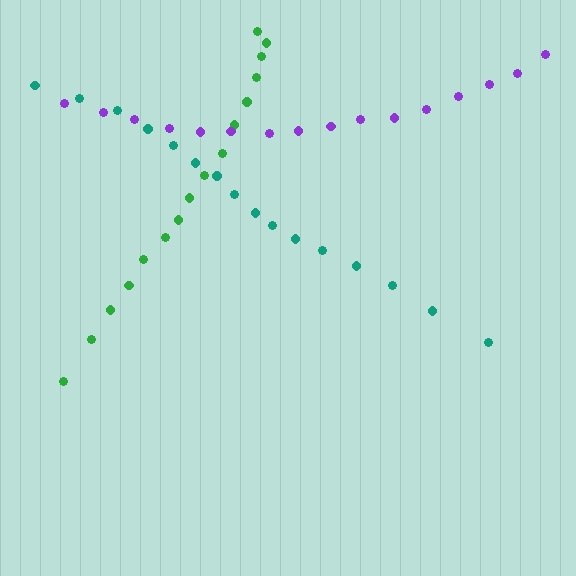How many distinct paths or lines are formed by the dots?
There are 3 distinct paths.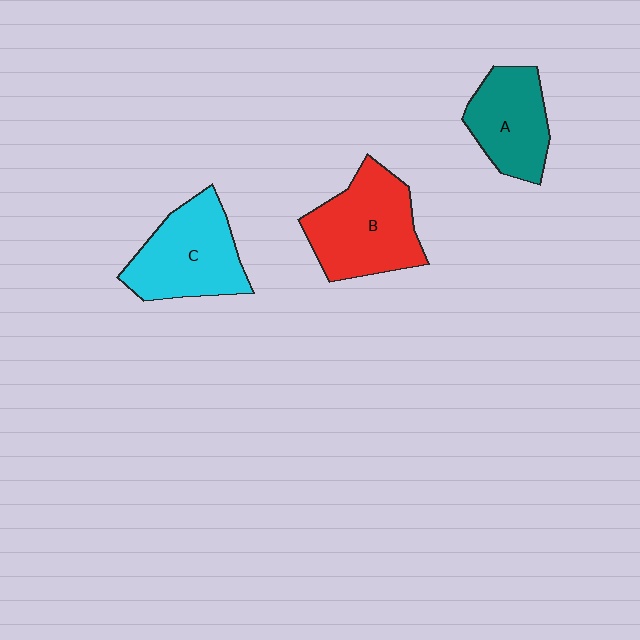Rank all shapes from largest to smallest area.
From largest to smallest: B (red), C (cyan), A (teal).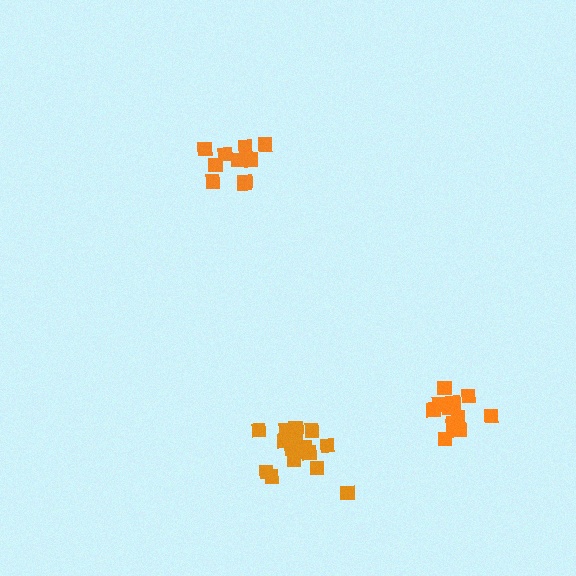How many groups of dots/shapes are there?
There are 3 groups.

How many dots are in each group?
Group 1: 10 dots, Group 2: 16 dots, Group 3: 13 dots (39 total).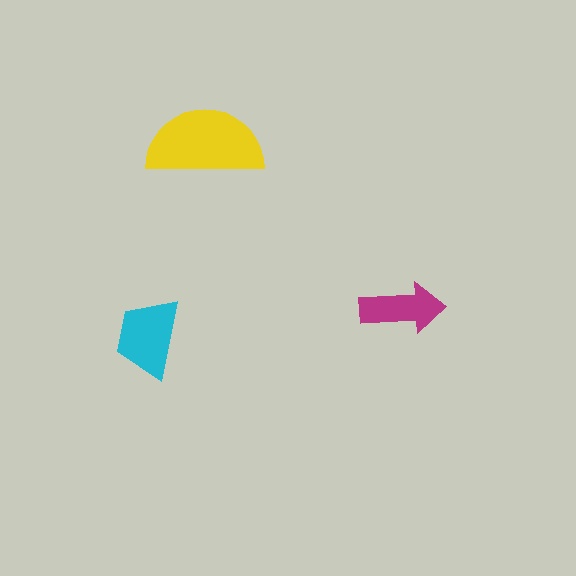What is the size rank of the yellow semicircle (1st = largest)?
1st.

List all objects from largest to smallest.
The yellow semicircle, the cyan trapezoid, the magenta arrow.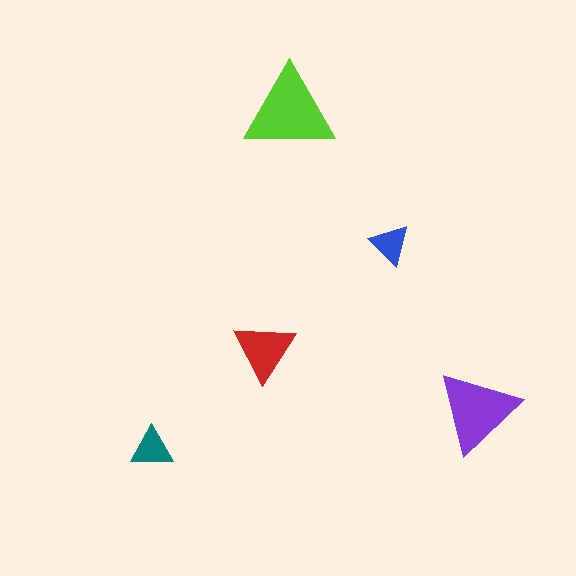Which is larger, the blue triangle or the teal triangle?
The teal one.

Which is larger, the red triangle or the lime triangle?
The lime one.